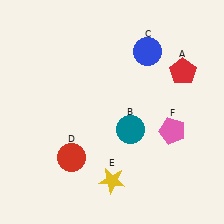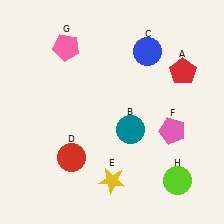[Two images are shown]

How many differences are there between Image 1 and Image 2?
There are 2 differences between the two images.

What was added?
A pink pentagon (G), a lime circle (H) were added in Image 2.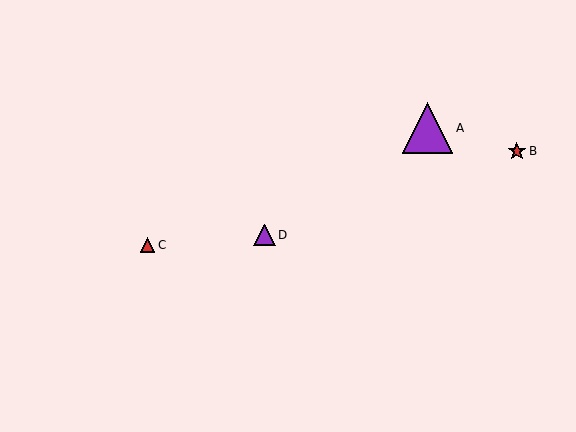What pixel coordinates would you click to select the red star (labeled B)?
Click at (517, 151) to select the red star B.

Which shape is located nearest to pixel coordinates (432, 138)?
The purple triangle (labeled A) at (428, 128) is nearest to that location.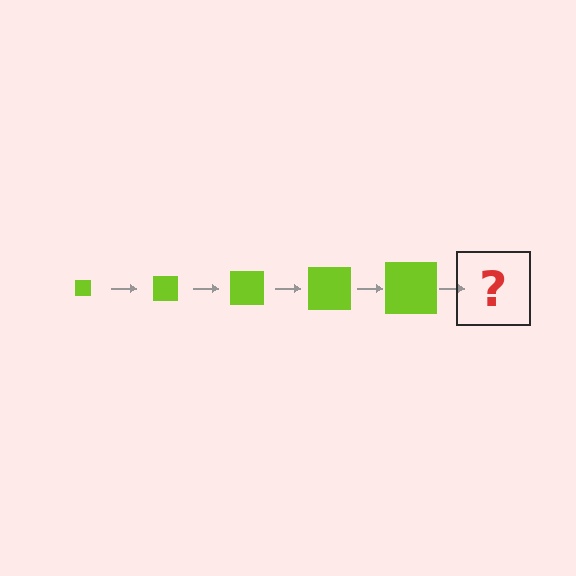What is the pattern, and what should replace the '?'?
The pattern is that the square gets progressively larger each step. The '?' should be a lime square, larger than the previous one.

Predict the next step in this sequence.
The next step is a lime square, larger than the previous one.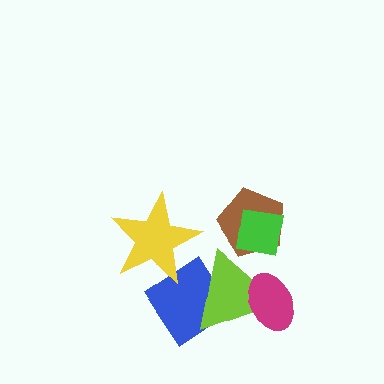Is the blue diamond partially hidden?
Yes, it is partially covered by another shape.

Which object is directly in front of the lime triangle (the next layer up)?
The brown pentagon is directly in front of the lime triangle.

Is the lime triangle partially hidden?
Yes, it is partially covered by another shape.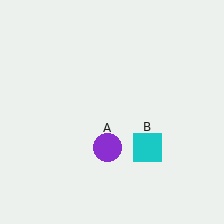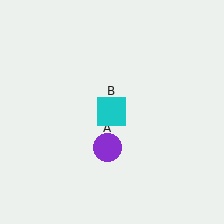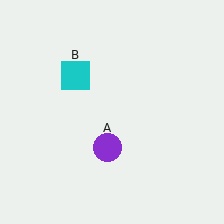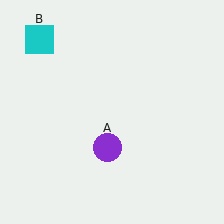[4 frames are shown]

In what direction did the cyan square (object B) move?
The cyan square (object B) moved up and to the left.